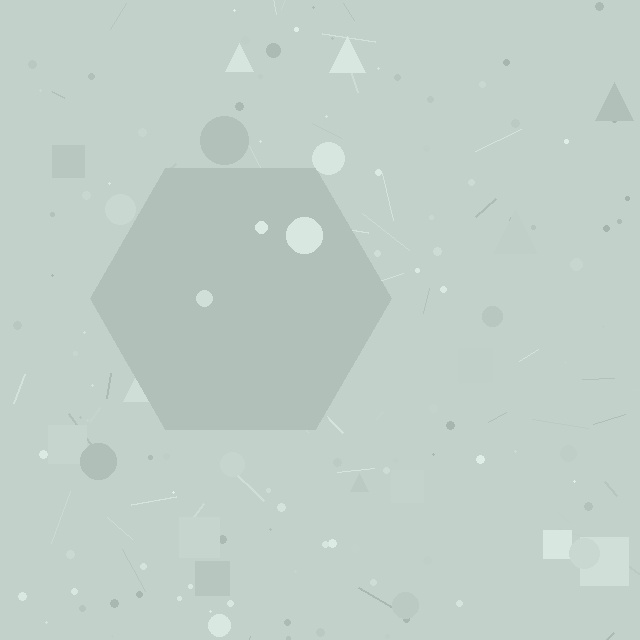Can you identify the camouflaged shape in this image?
The camouflaged shape is a hexagon.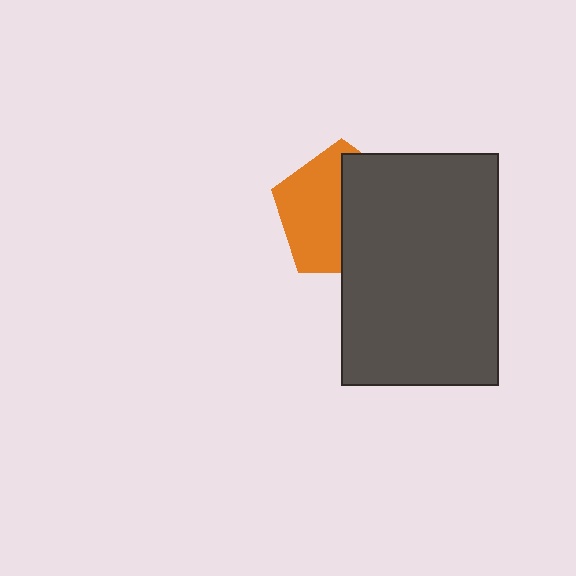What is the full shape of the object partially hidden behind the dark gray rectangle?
The partially hidden object is an orange pentagon.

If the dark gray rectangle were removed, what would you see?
You would see the complete orange pentagon.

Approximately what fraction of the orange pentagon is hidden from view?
Roughly 49% of the orange pentagon is hidden behind the dark gray rectangle.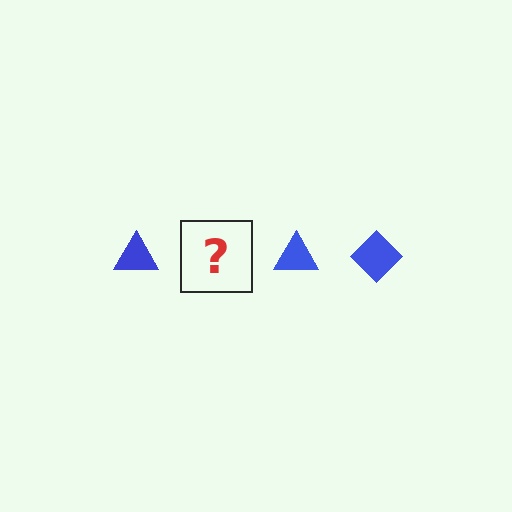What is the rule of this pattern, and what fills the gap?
The rule is that the pattern cycles through triangle, diamond shapes in blue. The gap should be filled with a blue diamond.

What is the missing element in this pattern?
The missing element is a blue diamond.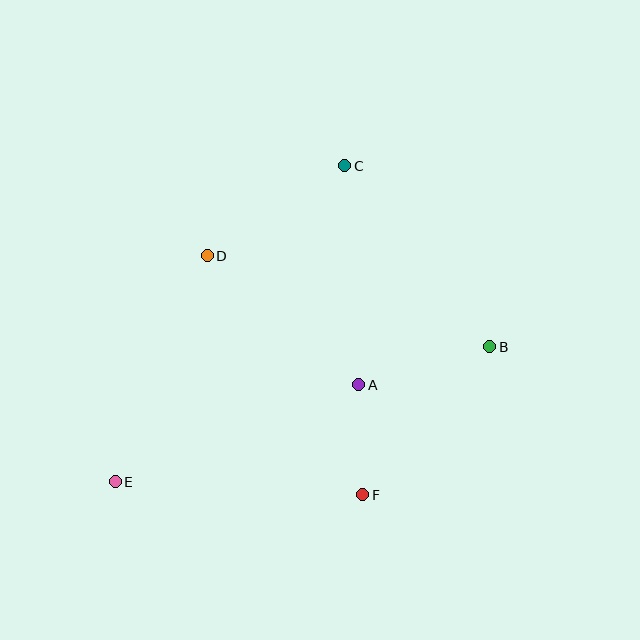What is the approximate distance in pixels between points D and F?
The distance between D and F is approximately 285 pixels.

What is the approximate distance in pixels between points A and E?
The distance between A and E is approximately 262 pixels.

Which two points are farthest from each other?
Points B and E are farthest from each other.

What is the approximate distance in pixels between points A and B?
The distance between A and B is approximately 137 pixels.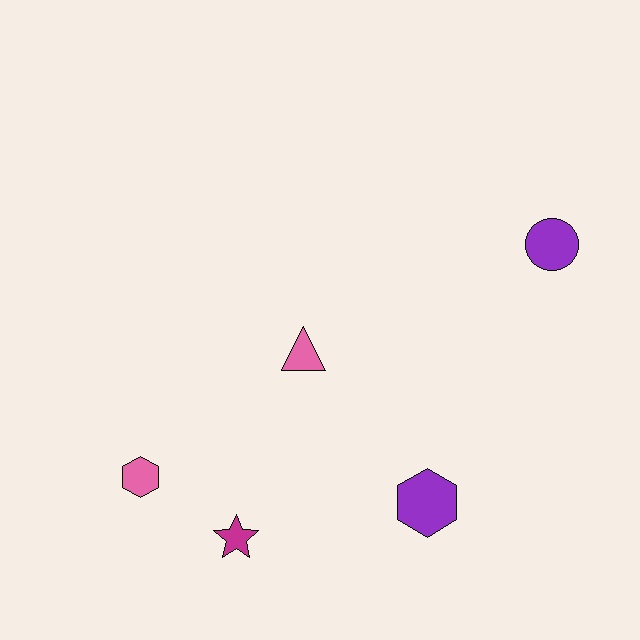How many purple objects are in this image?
There are 2 purple objects.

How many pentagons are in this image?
There are no pentagons.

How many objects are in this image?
There are 5 objects.